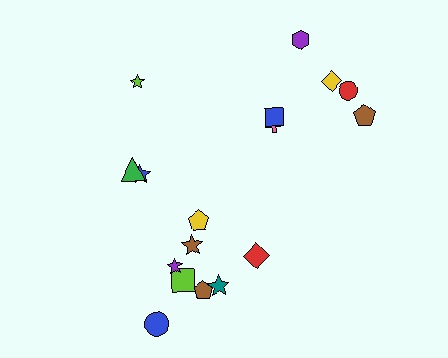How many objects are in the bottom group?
There are 8 objects.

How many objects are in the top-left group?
There are 3 objects.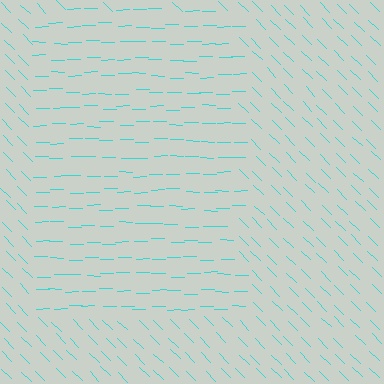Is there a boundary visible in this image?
Yes, there is a texture boundary formed by a change in line orientation.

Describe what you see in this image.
The image is filled with small cyan line segments. A rectangle region in the image has lines oriented differently from the surrounding lines, creating a visible texture boundary.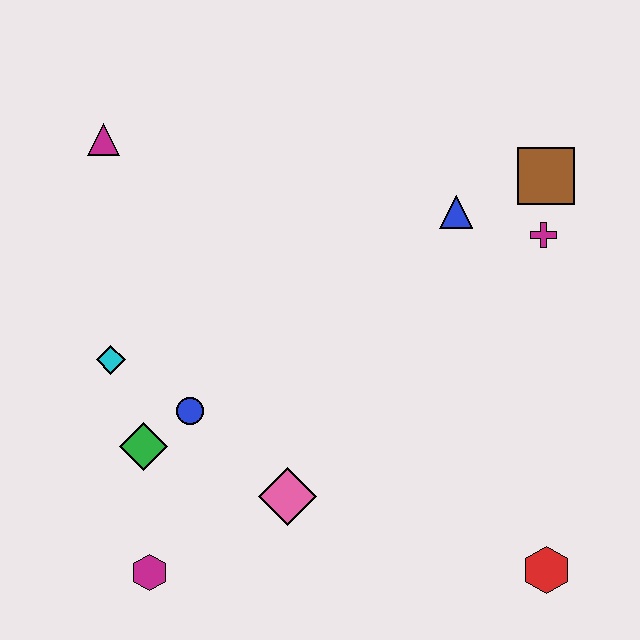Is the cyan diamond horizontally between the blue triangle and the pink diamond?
No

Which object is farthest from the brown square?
The magenta hexagon is farthest from the brown square.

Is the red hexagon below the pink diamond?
Yes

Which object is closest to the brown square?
The magenta cross is closest to the brown square.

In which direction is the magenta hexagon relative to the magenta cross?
The magenta hexagon is to the left of the magenta cross.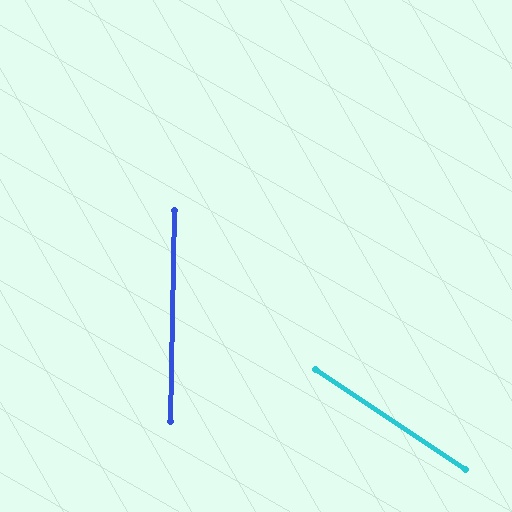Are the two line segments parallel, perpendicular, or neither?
Neither parallel nor perpendicular — they differ by about 57°.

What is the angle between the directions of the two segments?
Approximately 57 degrees.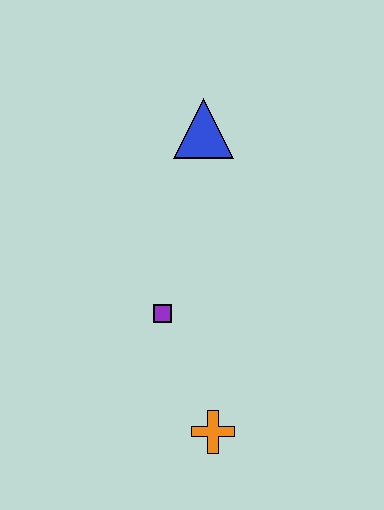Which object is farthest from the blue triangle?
The orange cross is farthest from the blue triangle.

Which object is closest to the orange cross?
The purple square is closest to the orange cross.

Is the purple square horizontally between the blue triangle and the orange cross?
No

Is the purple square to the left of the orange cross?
Yes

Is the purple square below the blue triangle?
Yes